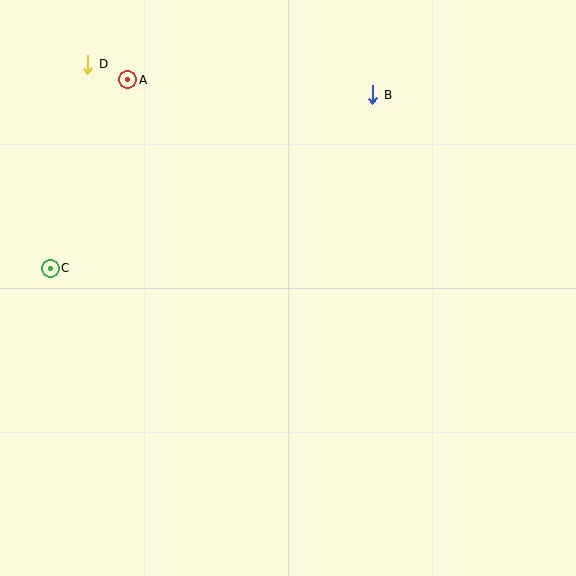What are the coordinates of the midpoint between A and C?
The midpoint between A and C is at (89, 174).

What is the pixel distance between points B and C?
The distance between B and C is 366 pixels.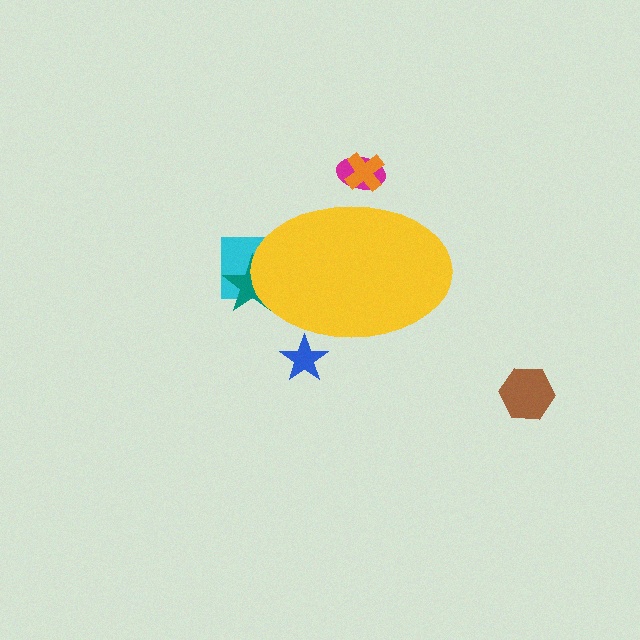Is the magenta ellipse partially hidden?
Yes, the magenta ellipse is partially hidden behind the yellow ellipse.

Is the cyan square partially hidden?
Yes, the cyan square is partially hidden behind the yellow ellipse.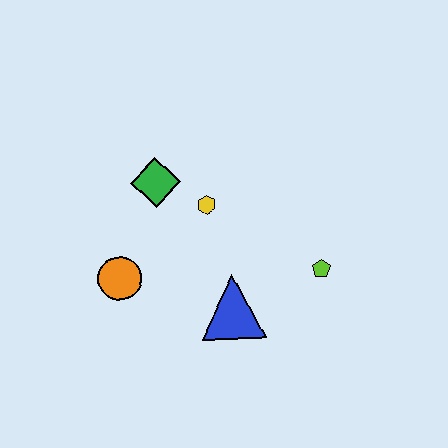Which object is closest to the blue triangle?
The lime pentagon is closest to the blue triangle.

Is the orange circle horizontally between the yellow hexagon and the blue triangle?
No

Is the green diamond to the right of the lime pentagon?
No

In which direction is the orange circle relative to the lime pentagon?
The orange circle is to the left of the lime pentagon.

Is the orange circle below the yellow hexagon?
Yes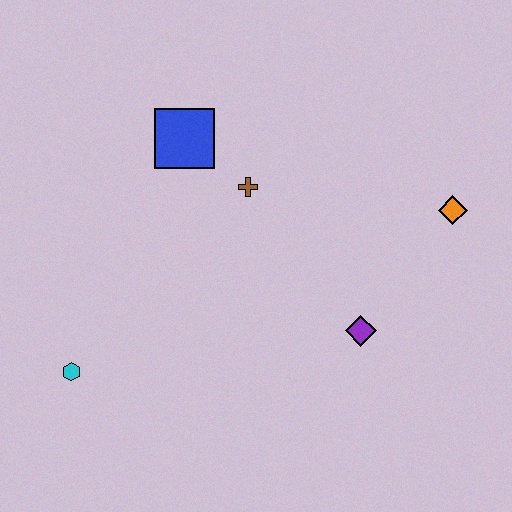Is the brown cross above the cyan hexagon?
Yes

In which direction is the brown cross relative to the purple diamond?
The brown cross is above the purple diamond.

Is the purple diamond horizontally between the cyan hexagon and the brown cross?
No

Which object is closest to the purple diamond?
The orange diamond is closest to the purple diamond.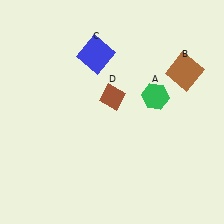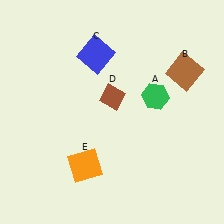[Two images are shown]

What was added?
An orange square (E) was added in Image 2.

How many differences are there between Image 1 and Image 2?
There is 1 difference between the two images.